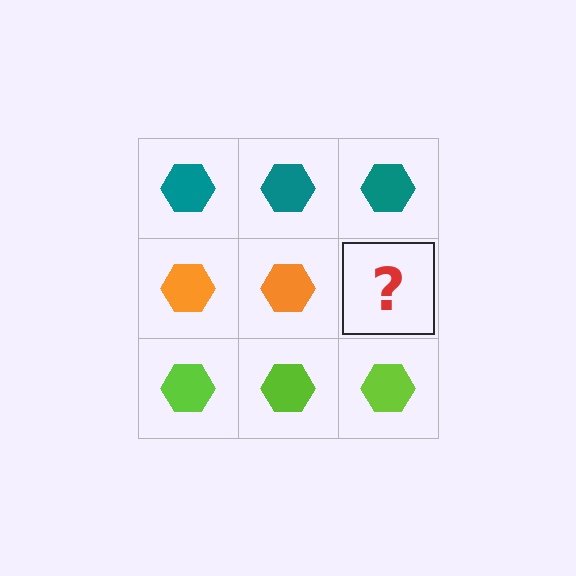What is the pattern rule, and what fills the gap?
The rule is that each row has a consistent color. The gap should be filled with an orange hexagon.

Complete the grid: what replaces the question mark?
The question mark should be replaced with an orange hexagon.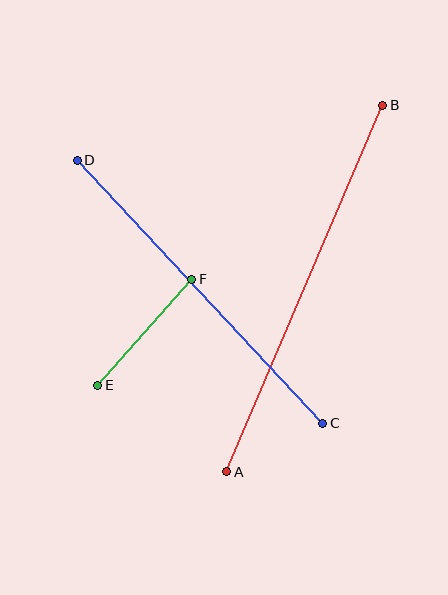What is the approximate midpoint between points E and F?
The midpoint is at approximately (145, 332) pixels.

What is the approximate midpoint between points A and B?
The midpoint is at approximately (305, 289) pixels.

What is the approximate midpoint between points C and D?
The midpoint is at approximately (200, 292) pixels.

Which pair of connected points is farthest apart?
Points A and B are farthest apart.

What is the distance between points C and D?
The distance is approximately 360 pixels.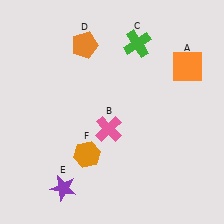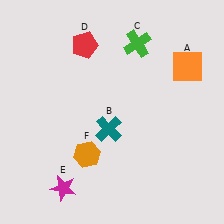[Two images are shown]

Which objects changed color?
B changed from pink to teal. D changed from orange to red. E changed from purple to magenta.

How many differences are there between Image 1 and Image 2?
There are 3 differences between the two images.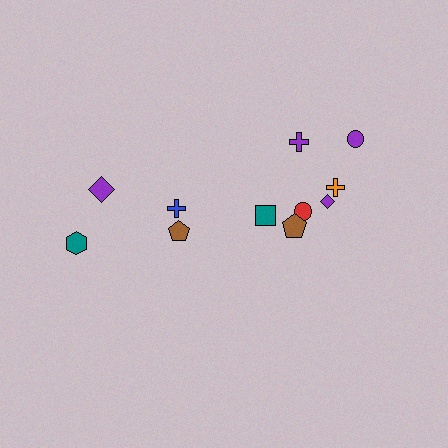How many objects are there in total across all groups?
There are 11 objects.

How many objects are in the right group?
There are 7 objects.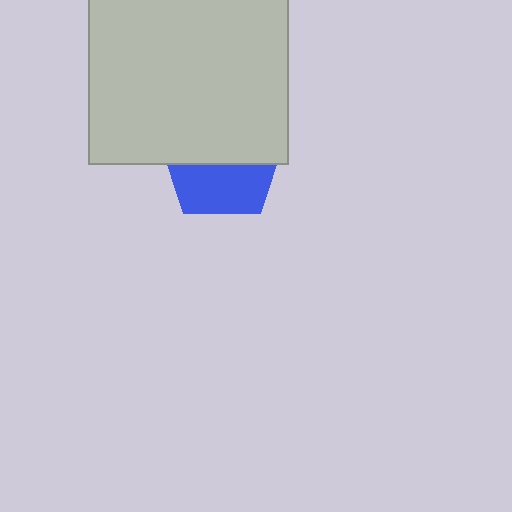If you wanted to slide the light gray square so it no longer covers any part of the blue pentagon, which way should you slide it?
Slide it up — that is the most direct way to separate the two shapes.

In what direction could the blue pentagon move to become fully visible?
The blue pentagon could move down. That would shift it out from behind the light gray square entirely.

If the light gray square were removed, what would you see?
You would see the complete blue pentagon.